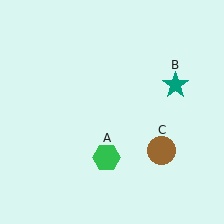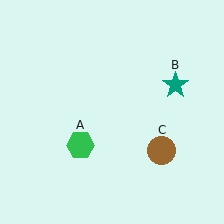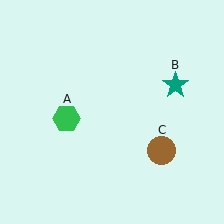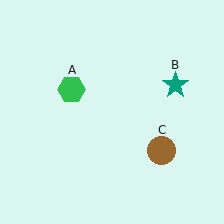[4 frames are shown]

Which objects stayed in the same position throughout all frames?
Teal star (object B) and brown circle (object C) remained stationary.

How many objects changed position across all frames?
1 object changed position: green hexagon (object A).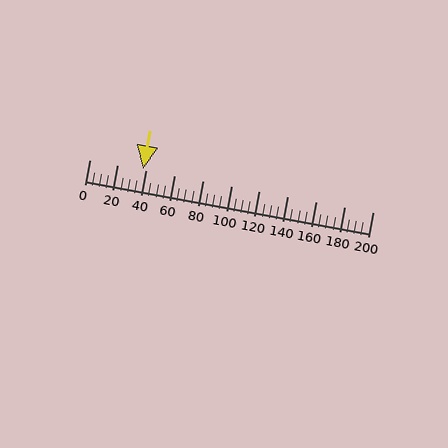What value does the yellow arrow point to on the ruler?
The yellow arrow points to approximately 38.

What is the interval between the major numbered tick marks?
The major tick marks are spaced 20 units apart.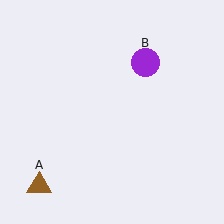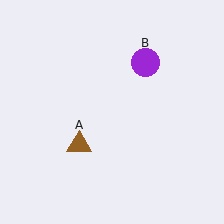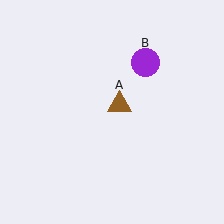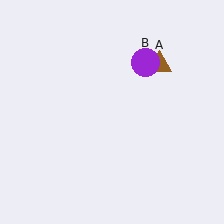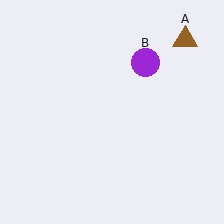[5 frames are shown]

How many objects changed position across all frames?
1 object changed position: brown triangle (object A).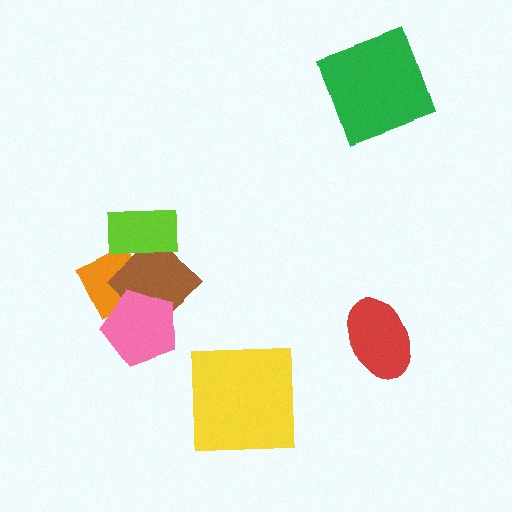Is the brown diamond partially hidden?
Yes, it is partially covered by another shape.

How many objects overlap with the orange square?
2 objects overlap with the orange square.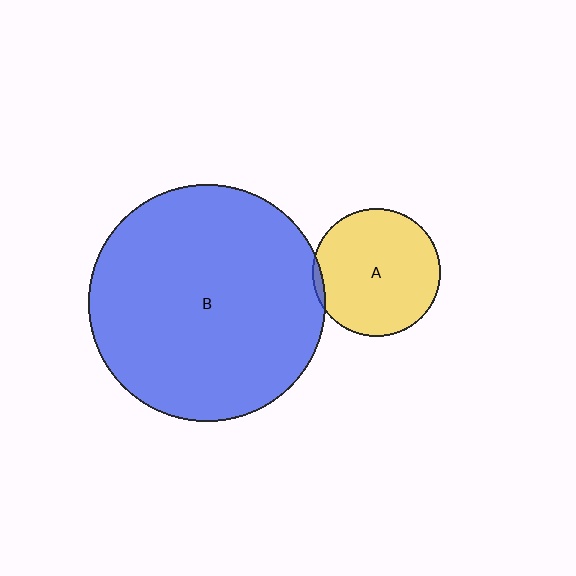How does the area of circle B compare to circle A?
Approximately 3.5 times.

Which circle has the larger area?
Circle B (blue).